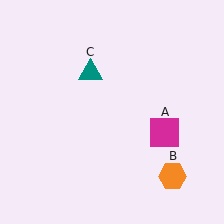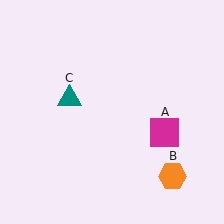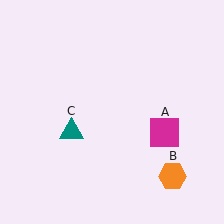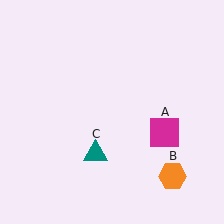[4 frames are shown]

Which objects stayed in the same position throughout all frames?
Magenta square (object A) and orange hexagon (object B) remained stationary.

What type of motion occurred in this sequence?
The teal triangle (object C) rotated counterclockwise around the center of the scene.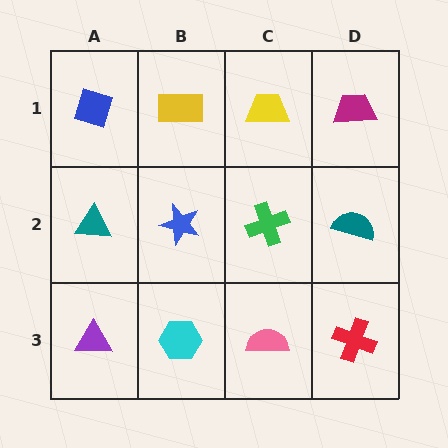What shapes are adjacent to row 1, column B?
A blue star (row 2, column B), a blue diamond (row 1, column A), a yellow trapezoid (row 1, column C).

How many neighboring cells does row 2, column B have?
4.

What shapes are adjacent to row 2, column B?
A yellow rectangle (row 1, column B), a cyan hexagon (row 3, column B), a teal triangle (row 2, column A), a green cross (row 2, column C).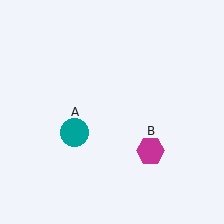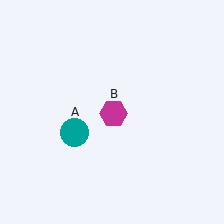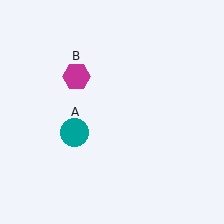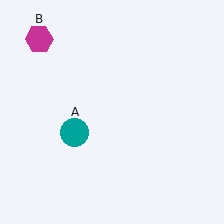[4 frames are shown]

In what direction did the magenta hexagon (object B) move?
The magenta hexagon (object B) moved up and to the left.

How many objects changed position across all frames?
1 object changed position: magenta hexagon (object B).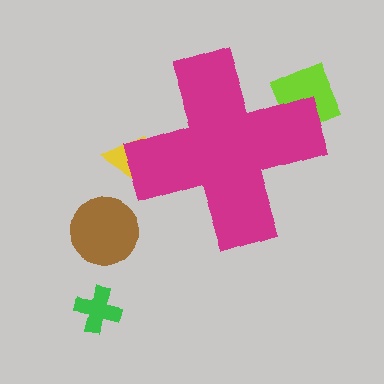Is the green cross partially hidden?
No, the green cross is fully visible.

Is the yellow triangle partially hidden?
Yes, the yellow triangle is partially hidden behind the magenta cross.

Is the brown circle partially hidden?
No, the brown circle is fully visible.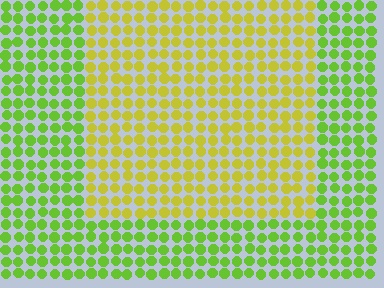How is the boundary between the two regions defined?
The boundary is defined purely by a slight shift in hue (about 37 degrees). Spacing, size, and orientation are identical on both sides.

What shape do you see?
I see a rectangle.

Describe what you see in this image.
The image is filled with small lime elements in a uniform arrangement. A rectangle-shaped region is visible where the elements are tinted to a slightly different hue, forming a subtle color boundary.